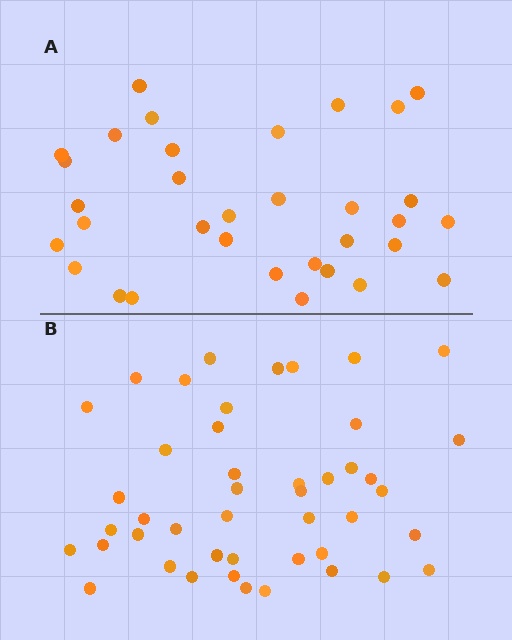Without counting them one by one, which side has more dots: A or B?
Region B (the bottom region) has more dots.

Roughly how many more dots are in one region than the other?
Region B has roughly 12 or so more dots than region A.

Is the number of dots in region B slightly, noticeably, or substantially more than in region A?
Region B has noticeably more, but not dramatically so. The ratio is roughly 1.4 to 1.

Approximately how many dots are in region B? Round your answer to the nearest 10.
About 40 dots. (The exact count is 45, which rounds to 40.)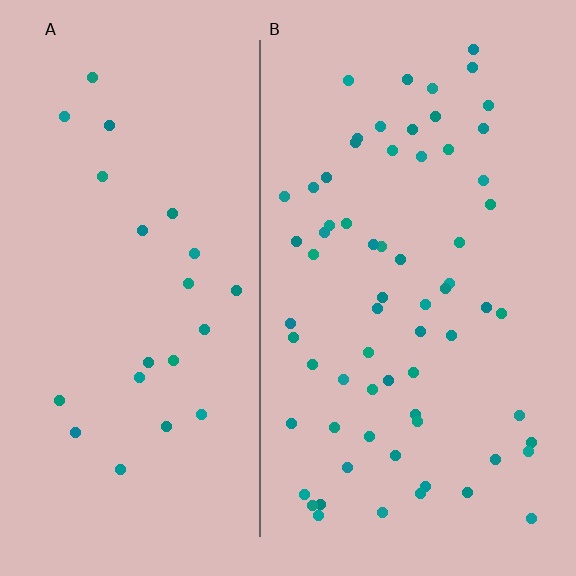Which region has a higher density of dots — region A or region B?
B (the right).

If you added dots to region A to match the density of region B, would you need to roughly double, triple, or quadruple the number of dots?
Approximately triple.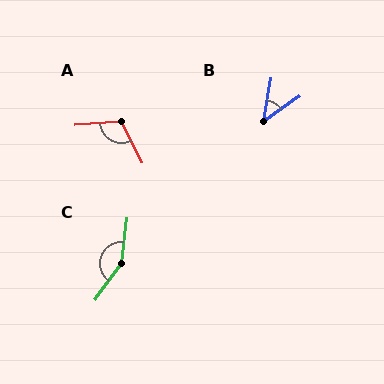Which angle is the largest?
C, at approximately 150 degrees.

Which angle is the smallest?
B, at approximately 45 degrees.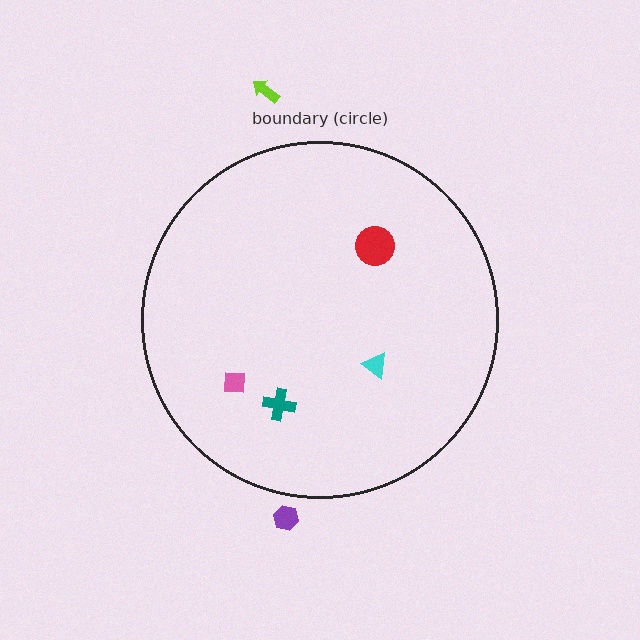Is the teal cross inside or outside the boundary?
Inside.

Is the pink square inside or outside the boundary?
Inside.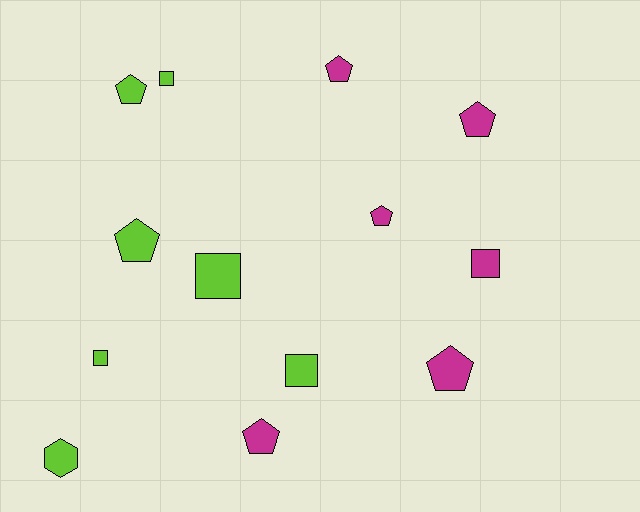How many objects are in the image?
There are 13 objects.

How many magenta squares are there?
There is 1 magenta square.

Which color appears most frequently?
Lime, with 7 objects.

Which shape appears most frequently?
Pentagon, with 7 objects.